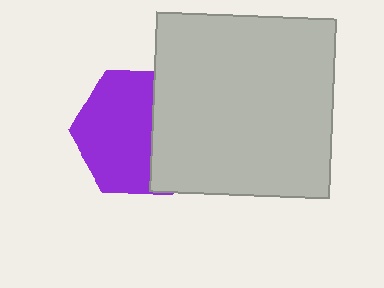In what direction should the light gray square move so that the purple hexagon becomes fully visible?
The light gray square should move right. That is the shortest direction to clear the overlap and leave the purple hexagon fully visible.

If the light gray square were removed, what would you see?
You would see the complete purple hexagon.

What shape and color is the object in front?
The object in front is a light gray square.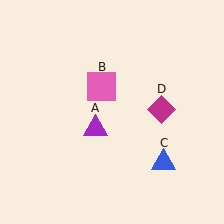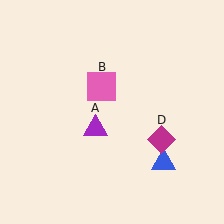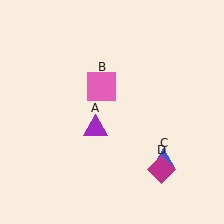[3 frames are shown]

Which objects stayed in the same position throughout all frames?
Purple triangle (object A) and pink square (object B) and blue triangle (object C) remained stationary.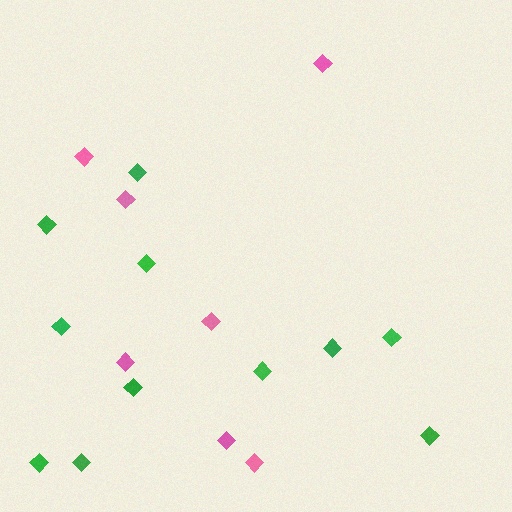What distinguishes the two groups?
There are 2 groups: one group of pink diamonds (7) and one group of green diamonds (11).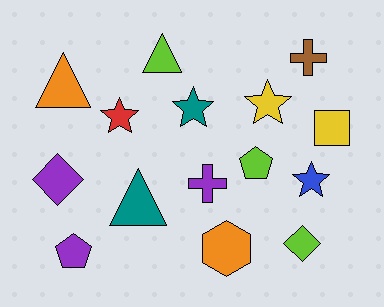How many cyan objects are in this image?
There are no cyan objects.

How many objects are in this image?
There are 15 objects.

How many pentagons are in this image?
There are 2 pentagons.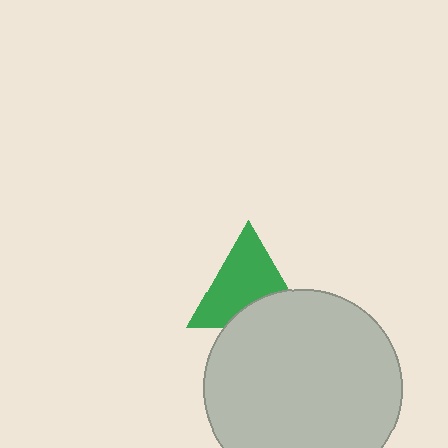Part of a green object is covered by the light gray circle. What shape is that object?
It is a triangle.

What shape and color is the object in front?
The object in front is a light gray circle.